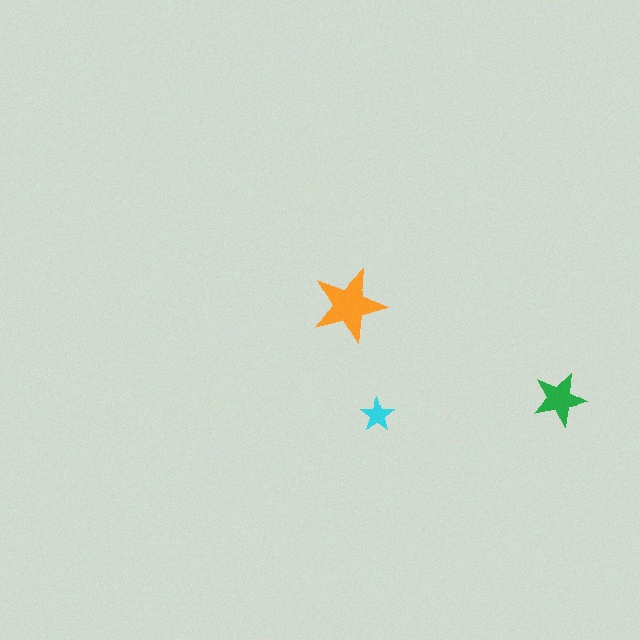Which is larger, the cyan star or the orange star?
The orange one.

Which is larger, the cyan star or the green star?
The green one.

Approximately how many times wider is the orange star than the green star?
About 1.5 times wider.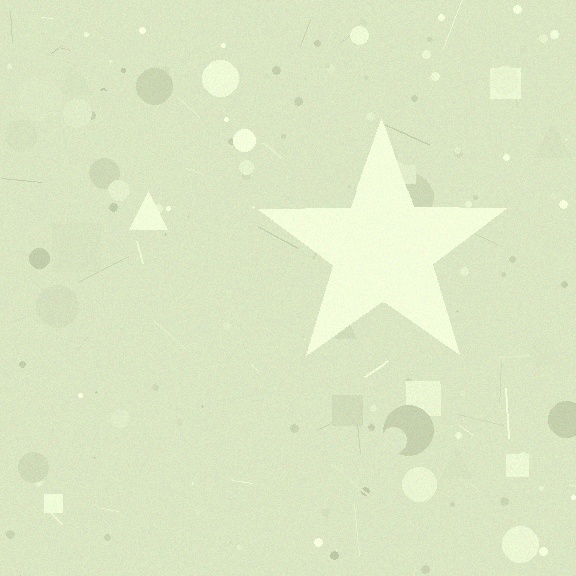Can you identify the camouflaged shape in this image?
The camouflaged shape is a star.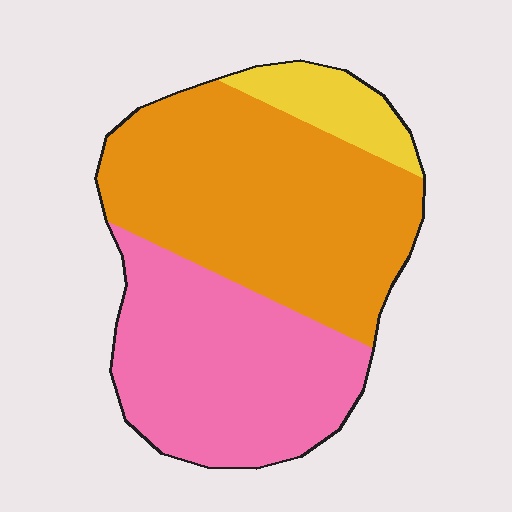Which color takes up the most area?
Orange, at roughly 50%.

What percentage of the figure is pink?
Pink covers roughly 40% of the figure.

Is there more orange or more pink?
Orange.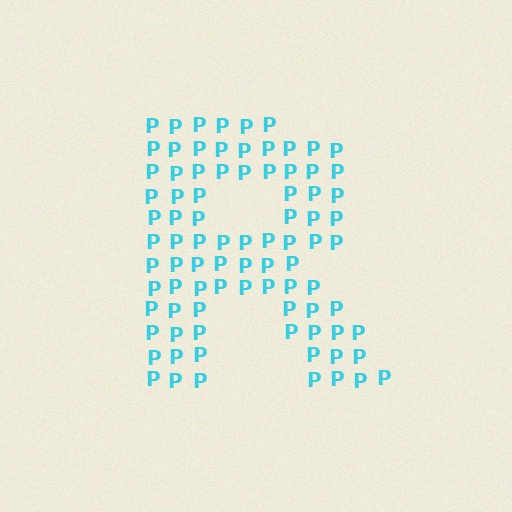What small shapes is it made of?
It is made of small letter P's.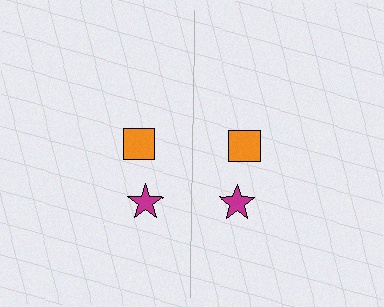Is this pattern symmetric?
Yes, this pattern has bilateral (reflection) symmetry.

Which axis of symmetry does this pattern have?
The pattern has a vertical axis of symmetry running through the center of the image.